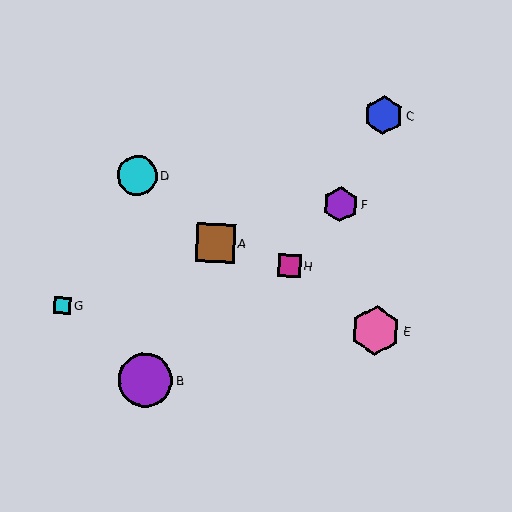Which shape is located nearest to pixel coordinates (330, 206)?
The purple hexagon (labeled F) at (341, 204) is nearest to that location.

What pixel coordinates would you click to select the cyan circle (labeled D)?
Click at (137, 175) to select the cyan circle D.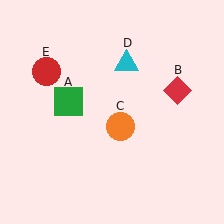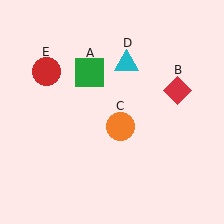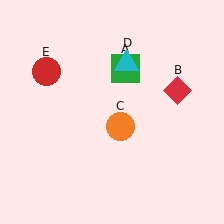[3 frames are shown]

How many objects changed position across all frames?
1 object changed position: green square (object A).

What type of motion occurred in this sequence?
The green square (object A) rotated clockwise around the center of the scene.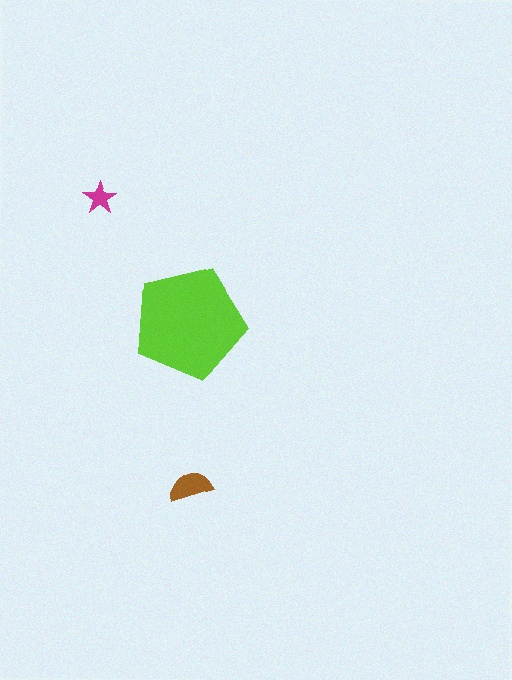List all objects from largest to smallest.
The lime pentagon, the brown semicircle, the magenta star.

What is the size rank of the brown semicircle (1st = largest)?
2nd.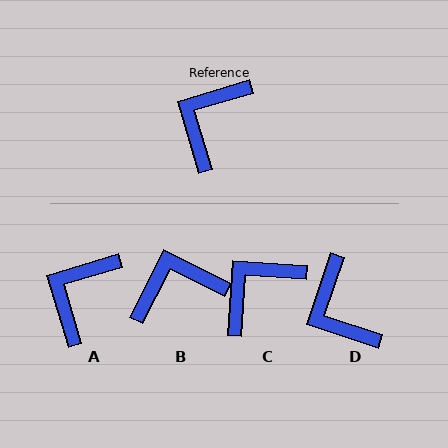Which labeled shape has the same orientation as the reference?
A.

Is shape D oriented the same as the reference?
No, it is off by about 55 degrees.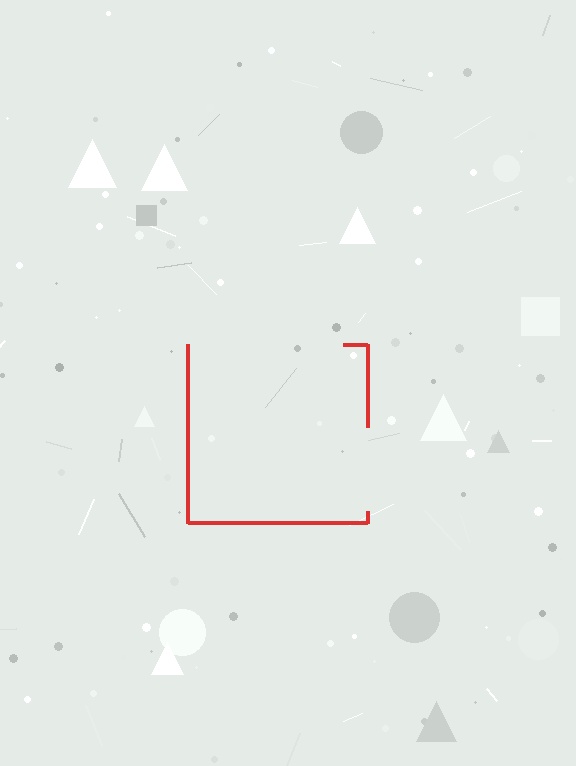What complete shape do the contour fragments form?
The contour fragments form a square.